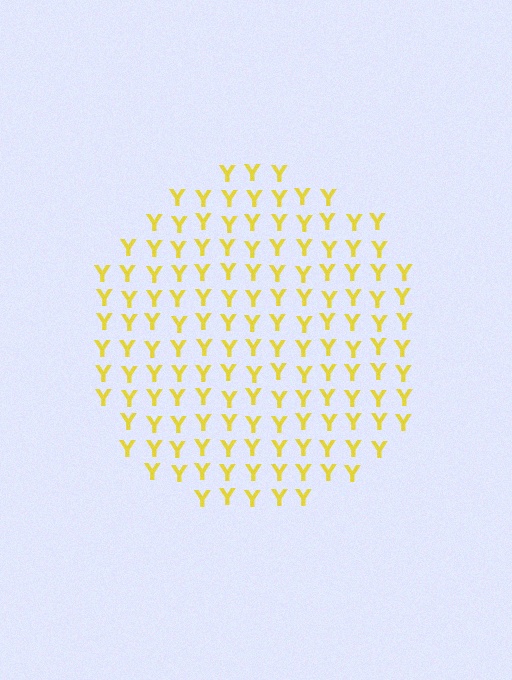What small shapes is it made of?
It is made of small letter Y's.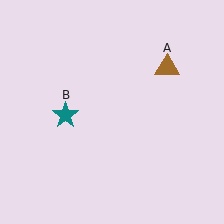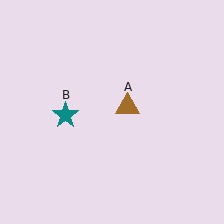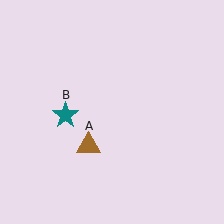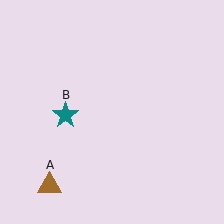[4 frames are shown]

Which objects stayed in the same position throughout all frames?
Teal star (object B) remained stationary.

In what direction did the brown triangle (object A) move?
The brown triangle (object A) moved down and to the left.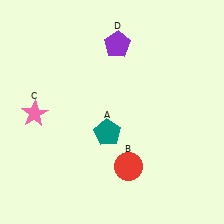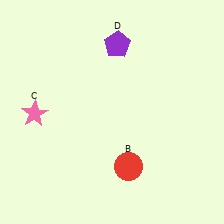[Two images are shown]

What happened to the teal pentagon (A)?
The teal pentagon (A) was removed in Image 2. It was in the bottom-left area of Image 1.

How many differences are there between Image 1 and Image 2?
There is 1 difference between the two images.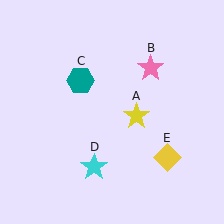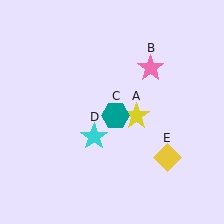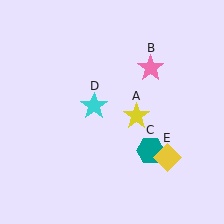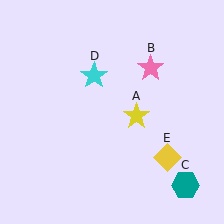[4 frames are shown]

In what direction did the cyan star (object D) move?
The cyan star (object D) moved up.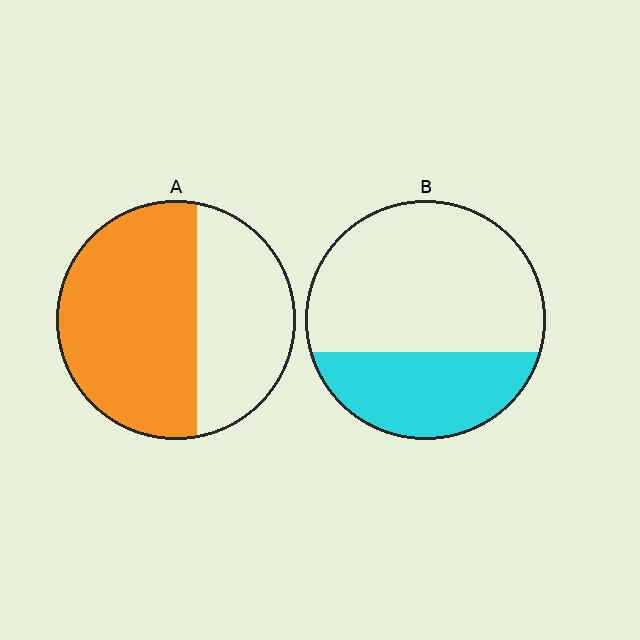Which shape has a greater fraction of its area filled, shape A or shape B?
Shape A.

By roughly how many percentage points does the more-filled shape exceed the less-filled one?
By roughly 30 percentage points (A over B).